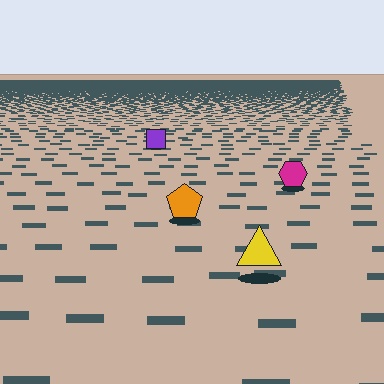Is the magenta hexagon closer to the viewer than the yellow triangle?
No. The yellow triangle is closer — you can tell from the texture gradient: the ground texture is coarser near it.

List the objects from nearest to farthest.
From nearest to farthest: the yellow triangle, the orange pentagon, the magenta hexagon, the purple square.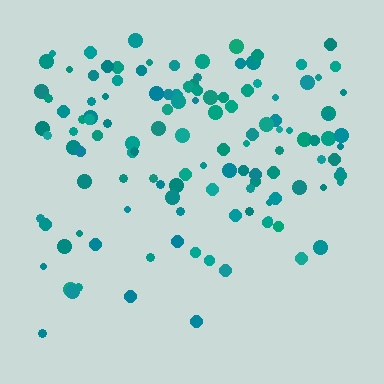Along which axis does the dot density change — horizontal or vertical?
Vertical.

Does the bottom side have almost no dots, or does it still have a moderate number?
Still a moderate number, just noticeably fewer than the top.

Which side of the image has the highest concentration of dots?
The top.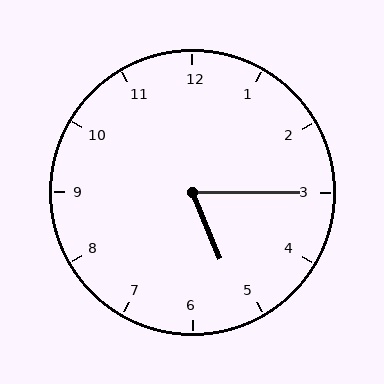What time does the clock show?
5:15.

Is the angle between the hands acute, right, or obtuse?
It is acute.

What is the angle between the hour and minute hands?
Approximately 68 degrees.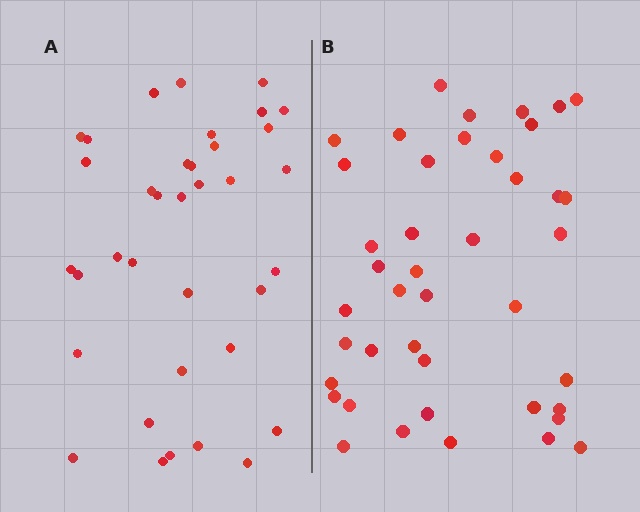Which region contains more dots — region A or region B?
Region B (the right region) has more dots.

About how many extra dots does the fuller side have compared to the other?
Region B has about 6 more dots than region A.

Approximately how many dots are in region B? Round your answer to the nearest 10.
About 40 dots. (The exact count is 42, which rounds to 40.)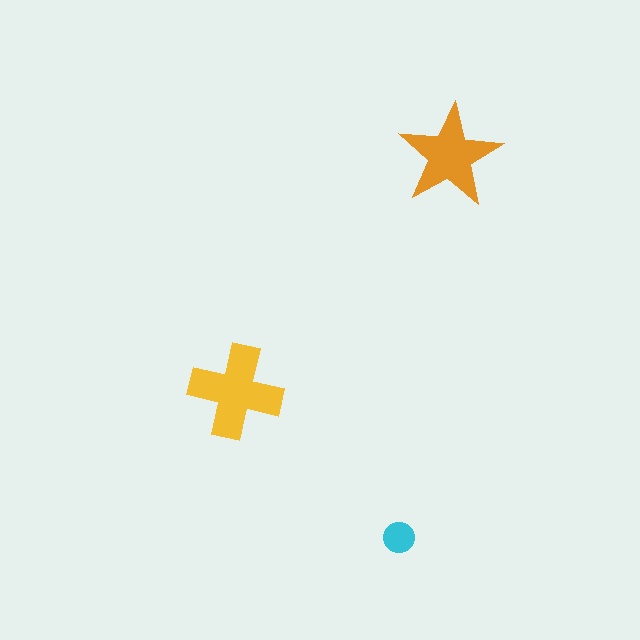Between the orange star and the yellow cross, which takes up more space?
The yellow cross.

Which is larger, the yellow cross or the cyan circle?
The yellow cross.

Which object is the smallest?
The cyan circle.